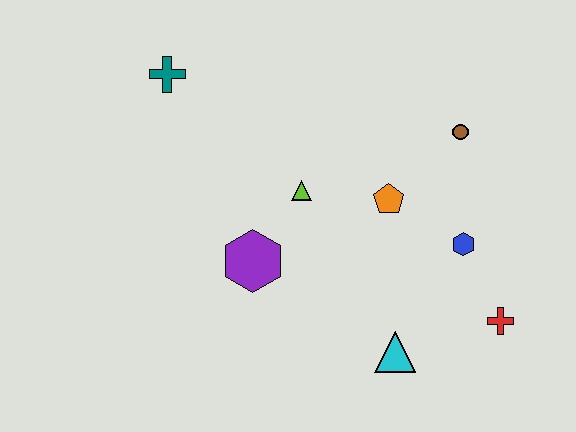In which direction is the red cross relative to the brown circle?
The red cross is below the brown circle.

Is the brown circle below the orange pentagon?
No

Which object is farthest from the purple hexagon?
The red cross is farthest from the purple hexagon.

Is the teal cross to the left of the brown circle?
Yes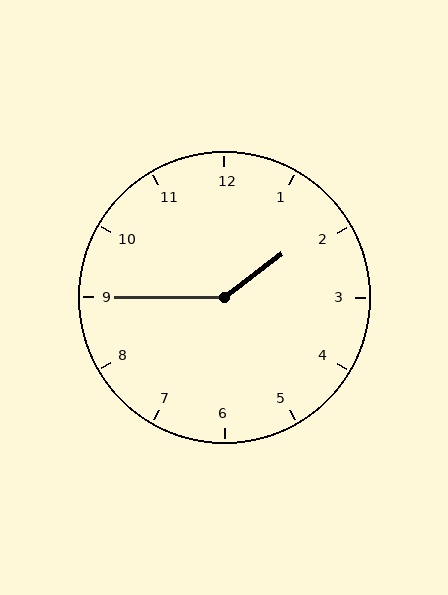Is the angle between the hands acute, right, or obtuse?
It is obtuse.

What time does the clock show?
1:45.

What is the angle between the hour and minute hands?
Approximately 142 degrees.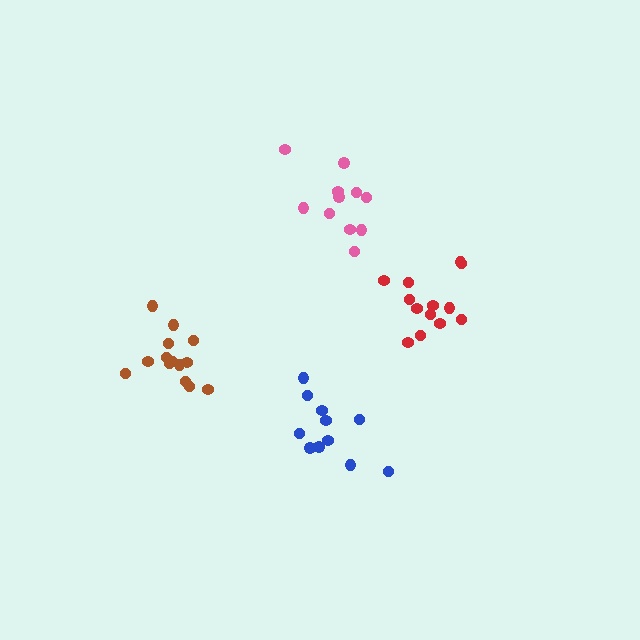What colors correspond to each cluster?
The clusters are colored: blue, pink, red, brown.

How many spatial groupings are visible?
There are 4 spatial groupings.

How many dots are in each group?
Group 1: 11 dots, Group 2: 11 dots, Group 3: 13 dots, Group 4: 14 dots (49 total).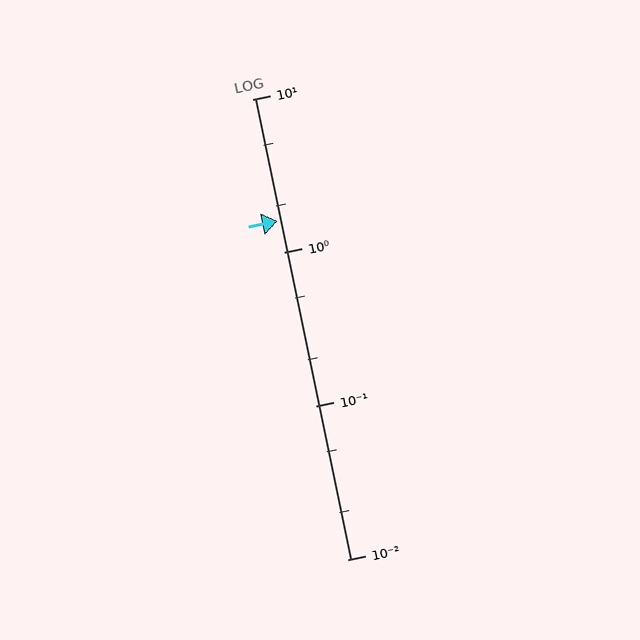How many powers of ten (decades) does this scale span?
The scale spans 3 decades, from 0.01 to 10.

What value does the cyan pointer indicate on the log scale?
The pointer indicates approximately 1.6.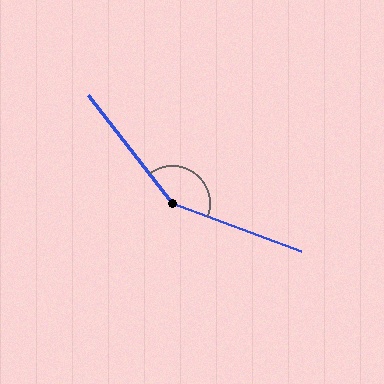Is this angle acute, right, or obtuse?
It is obtuse.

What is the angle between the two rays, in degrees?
Approximately 148 degrees.